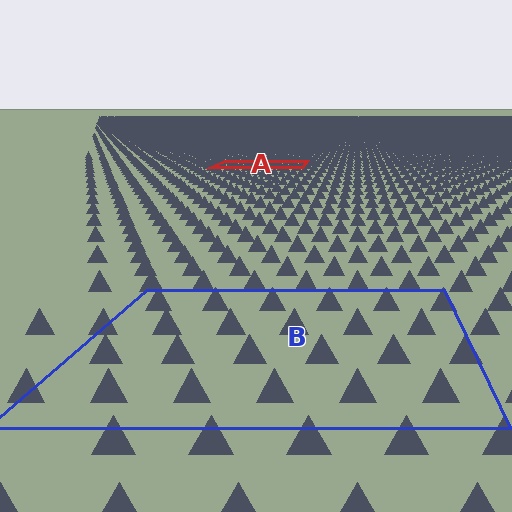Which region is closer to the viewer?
Region B is closer. The texture elements there are larger and more spread out.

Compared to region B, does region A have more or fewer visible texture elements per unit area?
Region A has more texture elements per unit area — they are packed more densely because it is farther away.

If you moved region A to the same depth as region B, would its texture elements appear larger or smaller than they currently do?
They would appear larger. At a closer depth, the same texture elements are projected at a bigger on-screen size.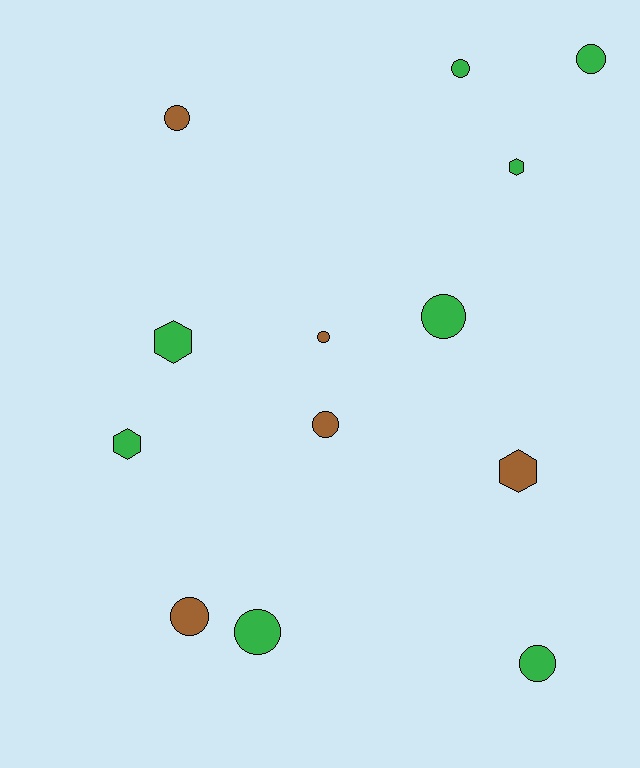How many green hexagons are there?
There are 3 green hexagons.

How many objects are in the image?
There are 13 objects.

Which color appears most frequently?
Green, with 8 objects.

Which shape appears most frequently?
Circle, with 9 objects.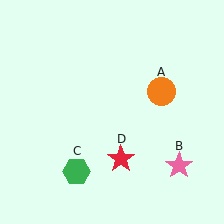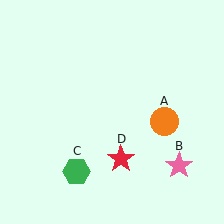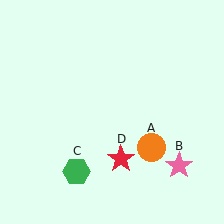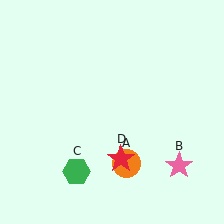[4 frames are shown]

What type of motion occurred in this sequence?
The orange circle (object A) rotated clockwise around the center of the scene.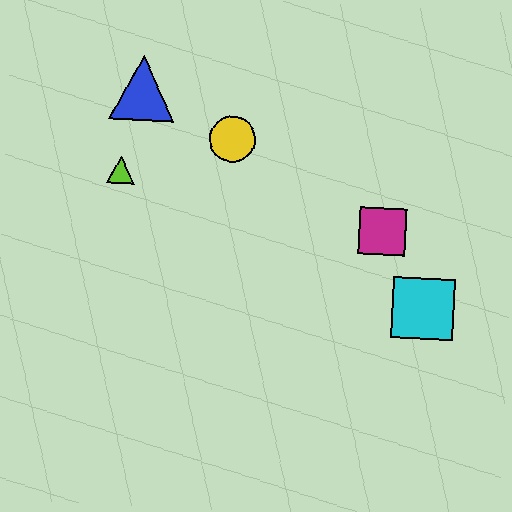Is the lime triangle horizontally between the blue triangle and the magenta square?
No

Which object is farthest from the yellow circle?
The cyan square is farthest from the yellow circle.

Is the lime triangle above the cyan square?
Yes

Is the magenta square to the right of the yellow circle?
Yes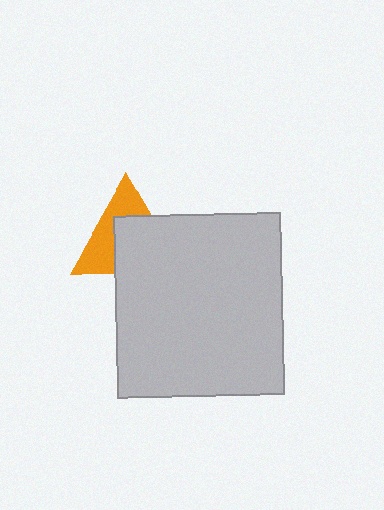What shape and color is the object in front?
The object in front is a light gray rectangle.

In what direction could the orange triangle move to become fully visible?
The orange triangle could move toward the upper-left. That would shift it out from behind the light gray rectangle entirely.